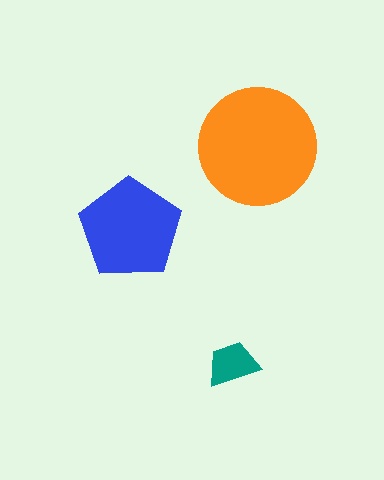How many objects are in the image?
There are 3 objects in the image.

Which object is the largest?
The orange circle.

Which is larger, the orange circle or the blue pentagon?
The orange circle.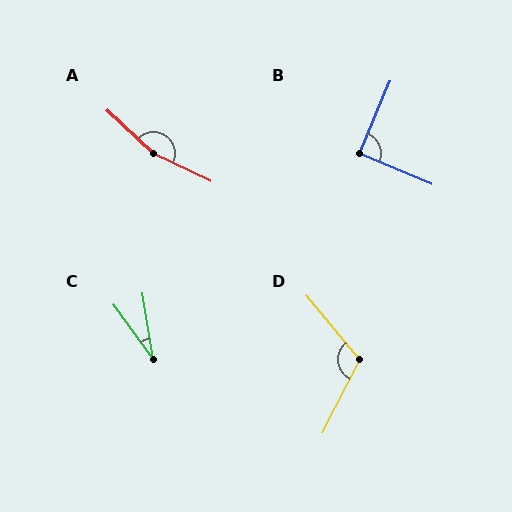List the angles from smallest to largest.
C (27°), B (90°), D (113°), A (162°).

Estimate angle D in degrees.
Approximately 113 degrees.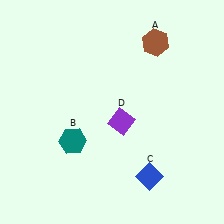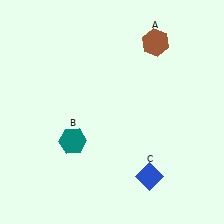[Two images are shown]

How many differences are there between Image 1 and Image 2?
There is 1 difference between the two images.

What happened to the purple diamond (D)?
The purple diamond (D) was removed in Image 2. It was in the bottom-right area of Image 1.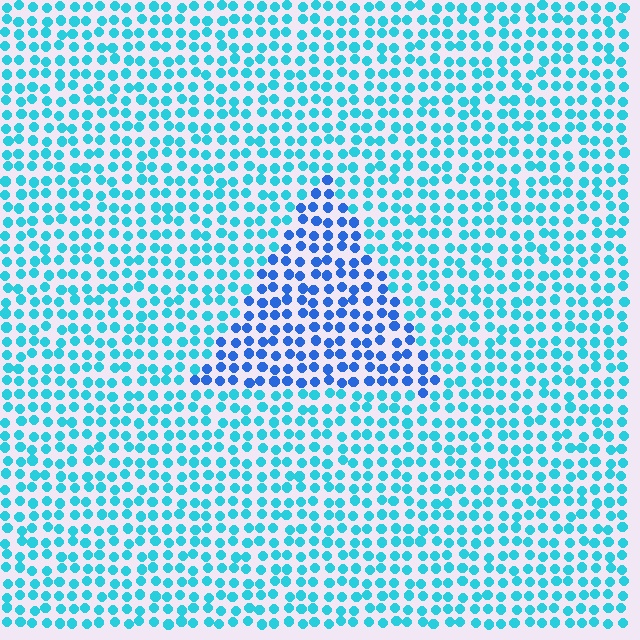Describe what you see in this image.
The image is filled with small cyan elements in a uniform arrangement. A triangle-shaped region is visible where the elements are tinted to a slightly different hue, forming a subtle color boundary.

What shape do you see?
I see a triangle.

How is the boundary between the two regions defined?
The boundary is defined purely by a slight shift in hue (about 34 degrees). Spacing, size, and orientation are identical on both sides.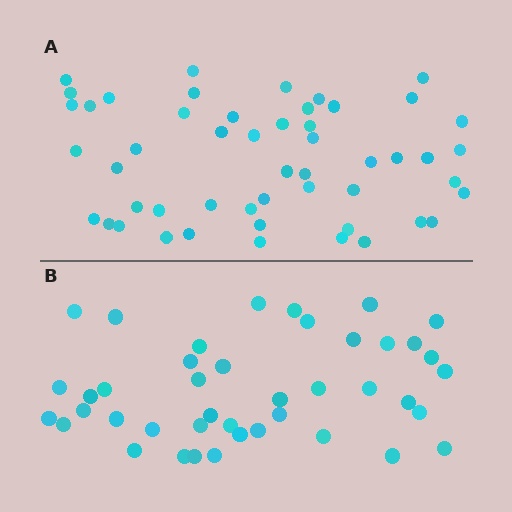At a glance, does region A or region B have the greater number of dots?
Region A (the top region) has more dots.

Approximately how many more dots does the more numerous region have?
Region A has roughly 8 or so more dots than region B.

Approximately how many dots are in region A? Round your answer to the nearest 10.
About 50 dots. (The exact count is 51, which rounds to 50.)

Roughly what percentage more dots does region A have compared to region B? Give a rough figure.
About 20% more.